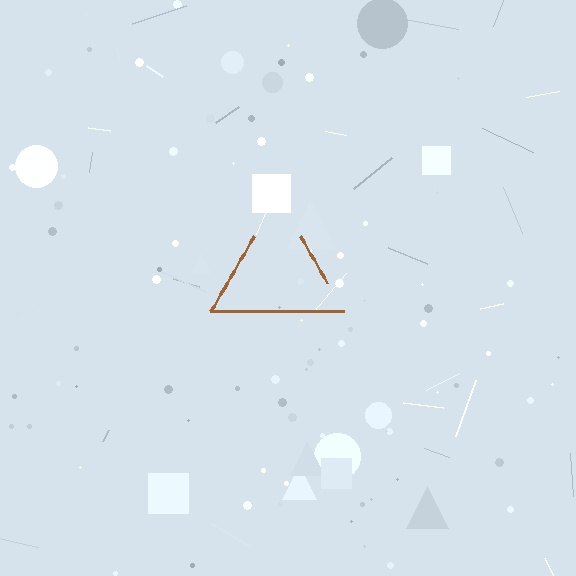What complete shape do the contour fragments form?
The contour fragments form a triangle.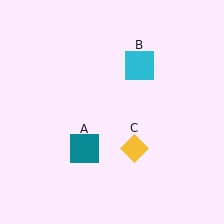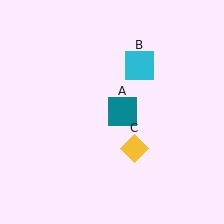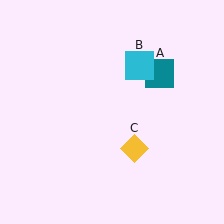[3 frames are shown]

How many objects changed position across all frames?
1 object changed position: teal square (object A).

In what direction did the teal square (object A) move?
The teal square (object A) moved up and to the right.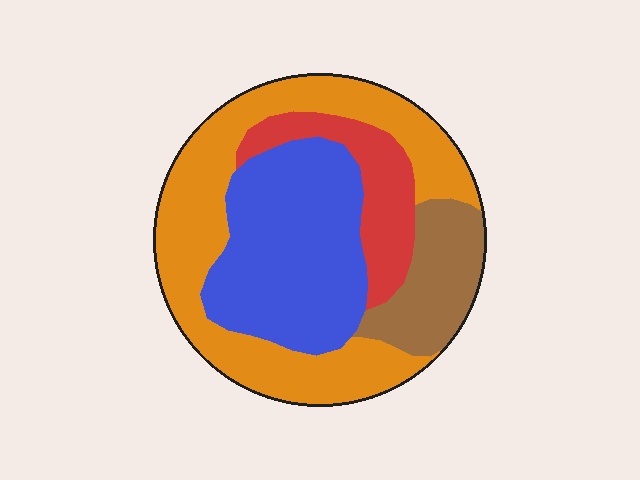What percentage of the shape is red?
Red covers around 15% of the shape.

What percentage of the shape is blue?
Blue takes up about one third (1/3) of the shape.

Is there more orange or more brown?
Orange.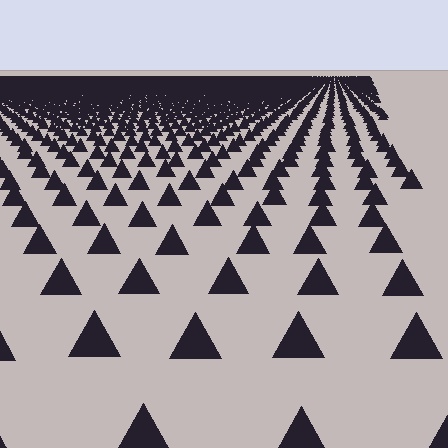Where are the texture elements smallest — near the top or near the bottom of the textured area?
Near the top.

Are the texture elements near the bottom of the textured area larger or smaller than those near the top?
Larger. Near the bottom, elements are closer to the viewer and appear at a bigger on-screen size.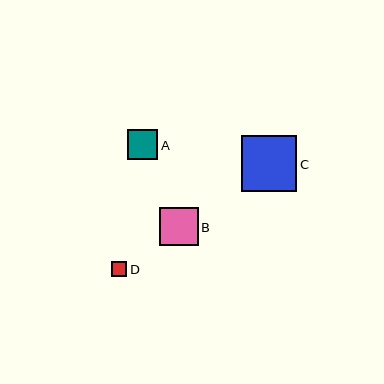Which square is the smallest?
Square D is the smallest with a size of approximately 15 pixels.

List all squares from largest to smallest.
From largest to smallest: C, B, A, D.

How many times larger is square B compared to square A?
Square B is approximately 1.3 times the size of square A.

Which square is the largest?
Square C is the largest with a size of approximately 55 pixels.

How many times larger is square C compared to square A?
Square C is approximately 1.8 times the size of square A.